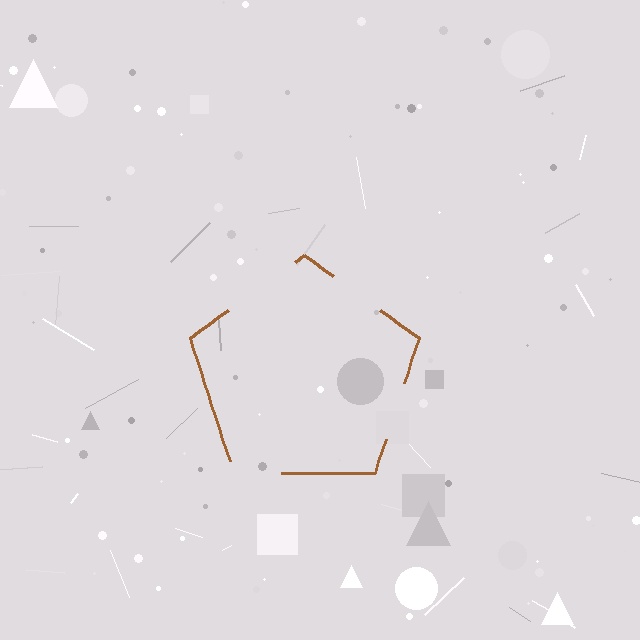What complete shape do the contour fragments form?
The contour fragments form a pentagon.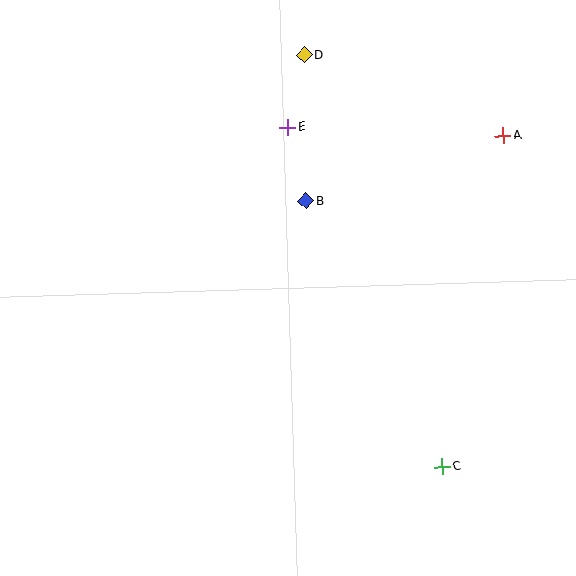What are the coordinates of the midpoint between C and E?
The midpoint between C and E is at (365, 297).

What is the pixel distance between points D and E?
The distance between D and E is 74 pixels.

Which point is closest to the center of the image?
Point B at (306, 201) is closest to the center.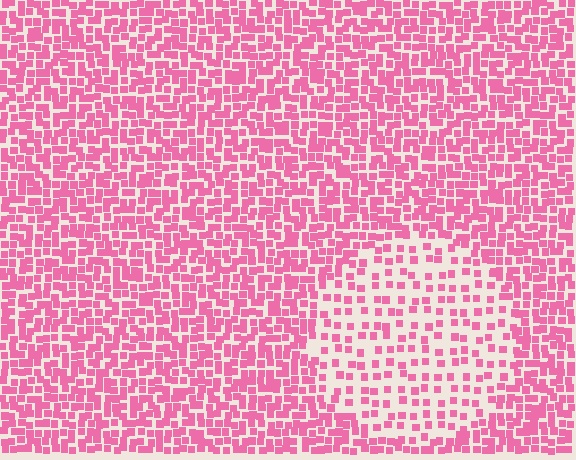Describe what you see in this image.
The image contains small pink elements arranged at two different densities. A circle-shaped region is visible where the elements are less densely packed than the surrounding area.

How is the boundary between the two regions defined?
The boundary is defined by a change in element density (approximately 2.2x ratio). All elements are the same color, size, and shape.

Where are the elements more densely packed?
The elements are more densely packed outside the circle boundary.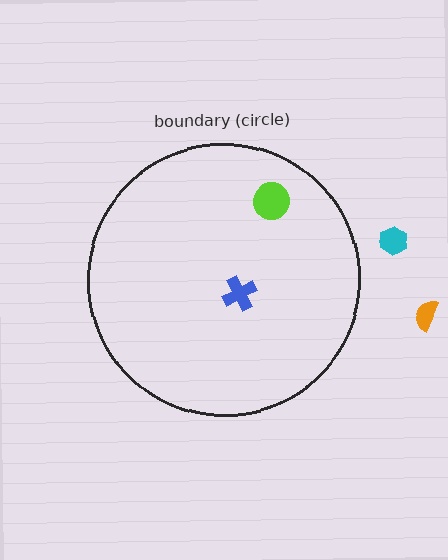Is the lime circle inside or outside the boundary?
Inside.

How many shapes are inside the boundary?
2 inside, 2 outside.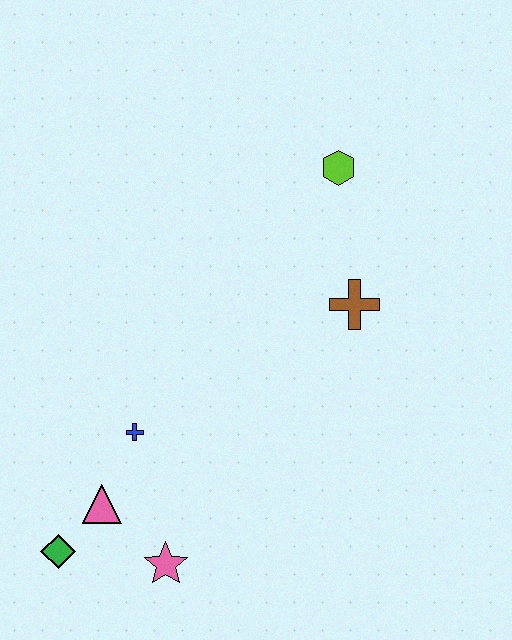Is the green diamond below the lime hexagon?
Yes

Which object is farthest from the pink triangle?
The lime hexagon is farthest from the pink triangle.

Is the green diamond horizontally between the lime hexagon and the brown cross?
No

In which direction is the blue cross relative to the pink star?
The blue cross is above the pink star.